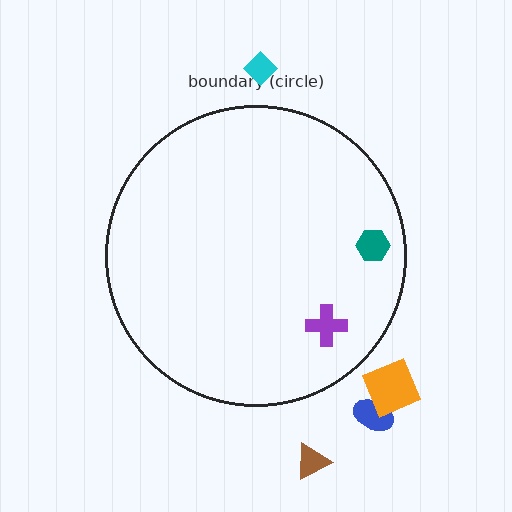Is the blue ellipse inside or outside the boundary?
Outside.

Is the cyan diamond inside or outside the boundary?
Outside.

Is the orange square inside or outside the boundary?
Outside.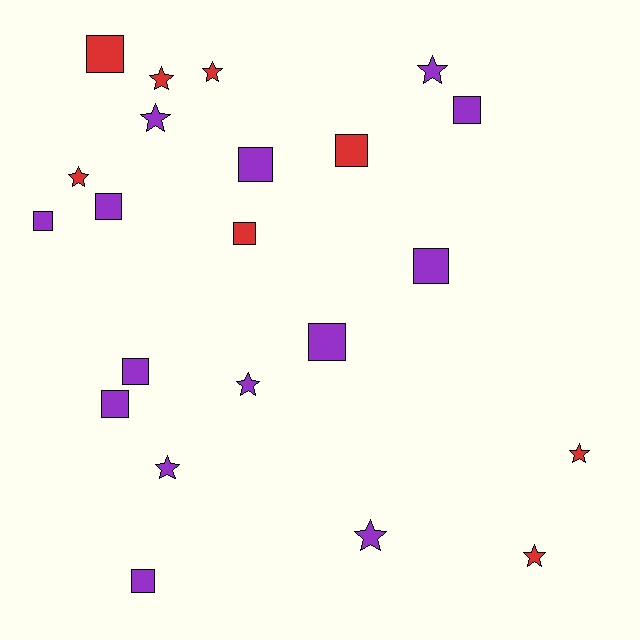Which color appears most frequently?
Purple, with 14 objects.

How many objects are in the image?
There are 22 objects.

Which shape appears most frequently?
Square, with 12 objects.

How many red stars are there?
There are 5 red stars.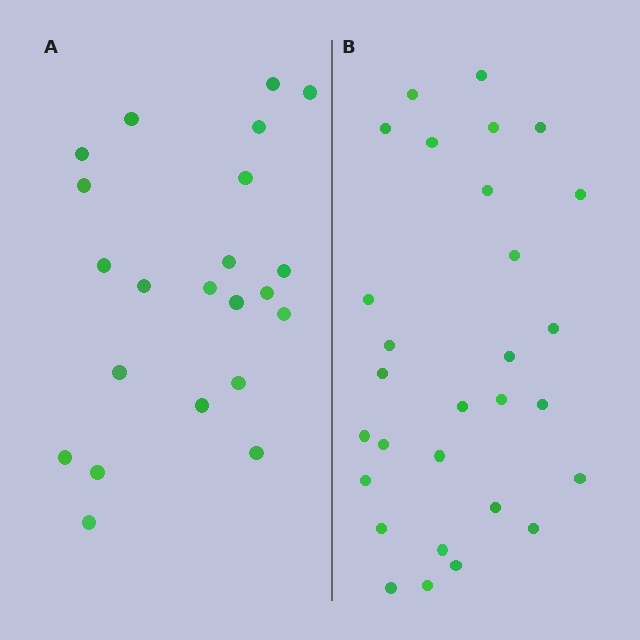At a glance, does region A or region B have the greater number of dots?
Region B (the right region) has more dots.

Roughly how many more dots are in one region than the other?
Region B has roughly 8 or so more dots than region A.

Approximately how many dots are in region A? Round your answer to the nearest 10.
About 20 dots. (The exact count is 22, which rounds to 20.)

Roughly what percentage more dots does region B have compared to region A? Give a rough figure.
About 30% more.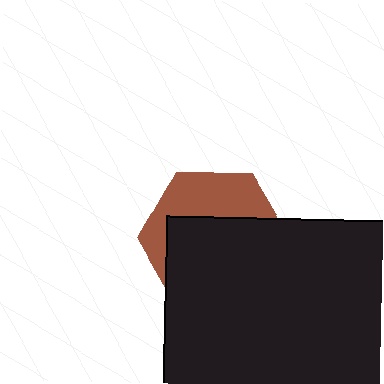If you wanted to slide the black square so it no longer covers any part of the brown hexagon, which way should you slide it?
Slide it down — that is the most direct way to separate the two shapes.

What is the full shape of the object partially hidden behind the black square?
The partially hidden object is a brown hexagon.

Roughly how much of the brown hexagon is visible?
A small part of it is visible (roughly 37%).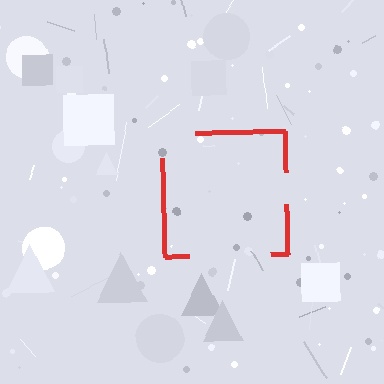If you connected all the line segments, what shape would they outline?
They would outline a square.